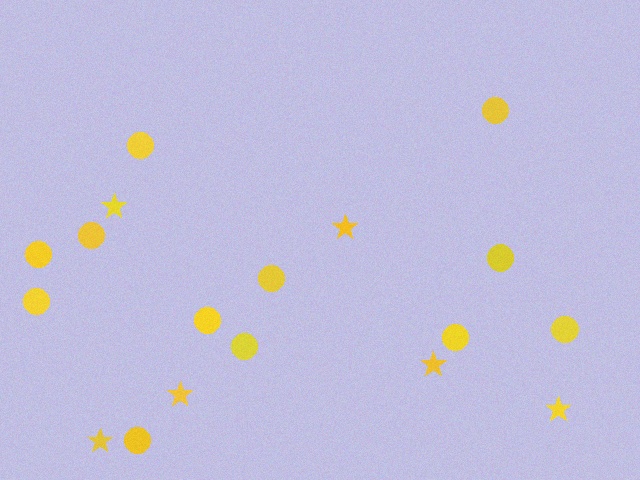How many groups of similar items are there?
There are 2 groups: one group of stars (6) and one group of circles (12).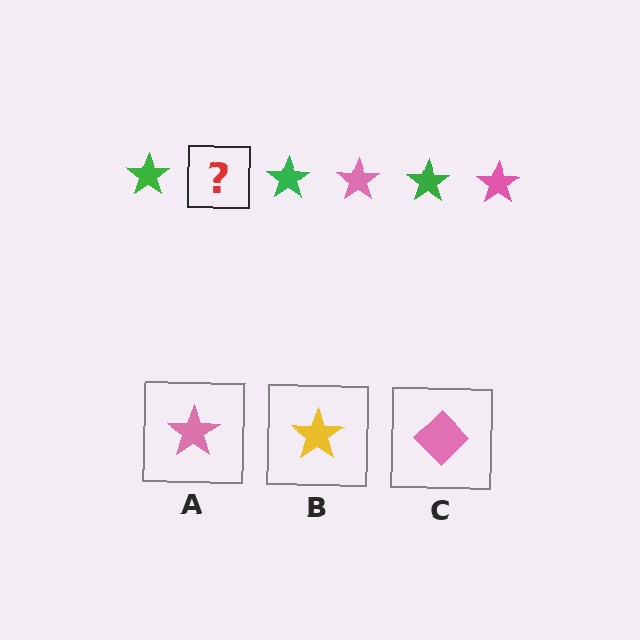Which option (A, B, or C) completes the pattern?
A.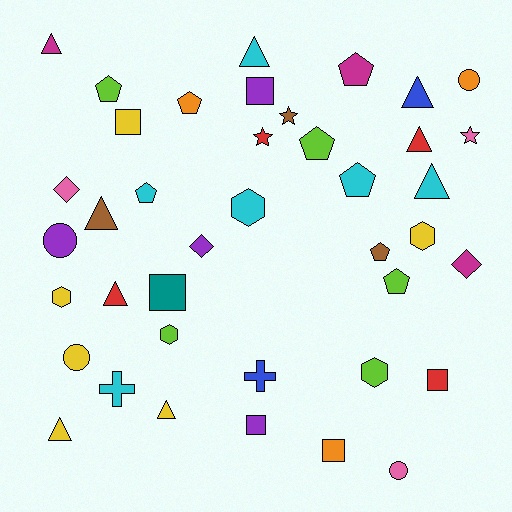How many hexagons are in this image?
There are 5 hexagons.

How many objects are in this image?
There are 40 objects.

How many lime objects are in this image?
There are 5 lime objects.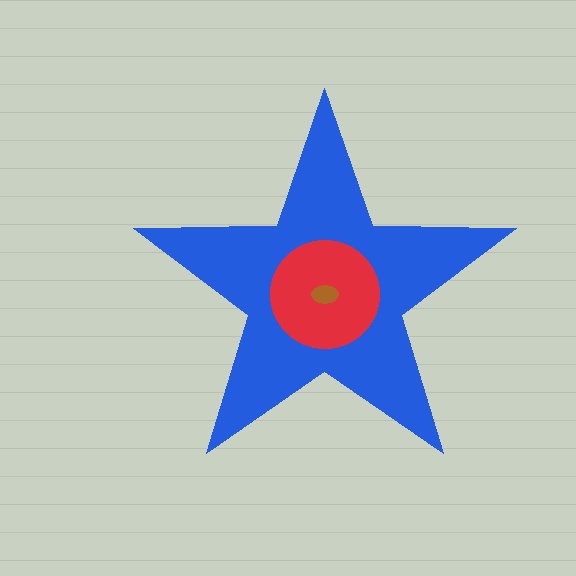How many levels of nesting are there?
3.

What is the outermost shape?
The blue star.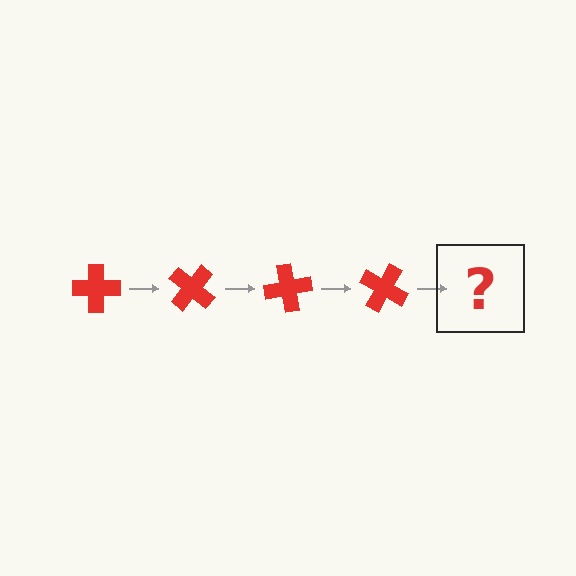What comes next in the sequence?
The next element should be a red cross rotated 160 degrees.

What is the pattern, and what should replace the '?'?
The pattern is that the cross rotates 40 degrees each step. The '?' should be a red cross rotated 160 degrees.